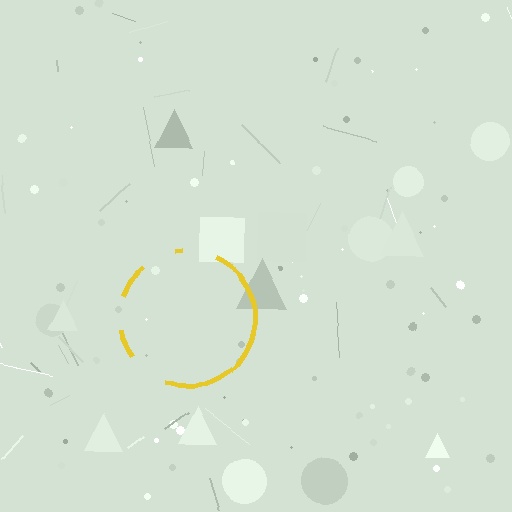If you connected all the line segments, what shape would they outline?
They would outline a circle.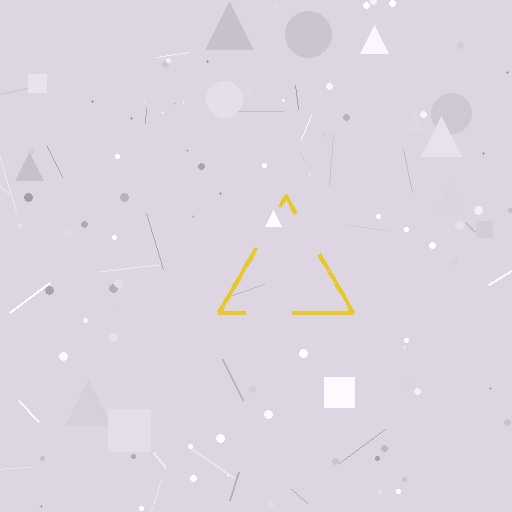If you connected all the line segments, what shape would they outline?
They would outline a triangle.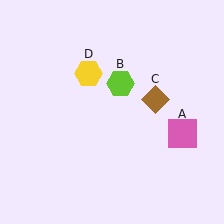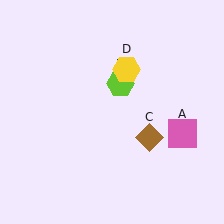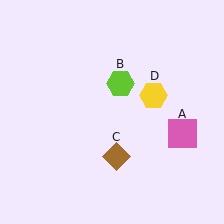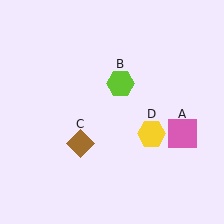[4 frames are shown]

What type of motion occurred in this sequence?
The brown diamond (object C), yellow hexagon (object D) rotated clockwise around the center of the scene.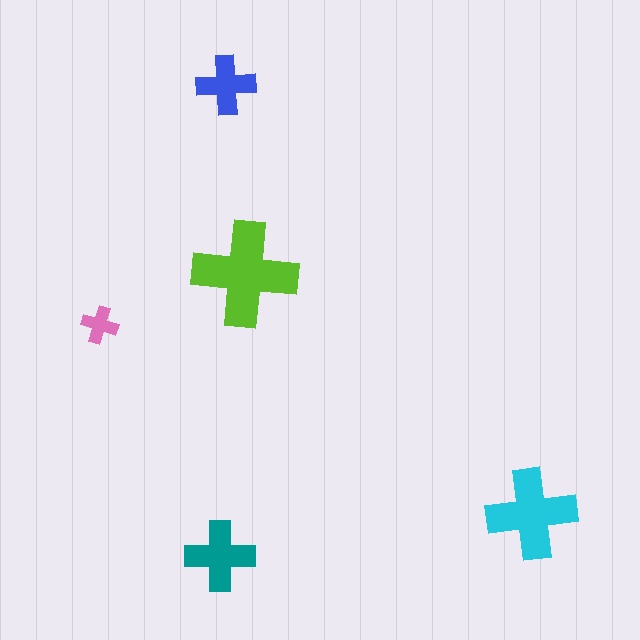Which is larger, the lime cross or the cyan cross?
The lime one.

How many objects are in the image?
There are 5 objects in the image.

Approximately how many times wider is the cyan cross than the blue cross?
About 1.5 times wider.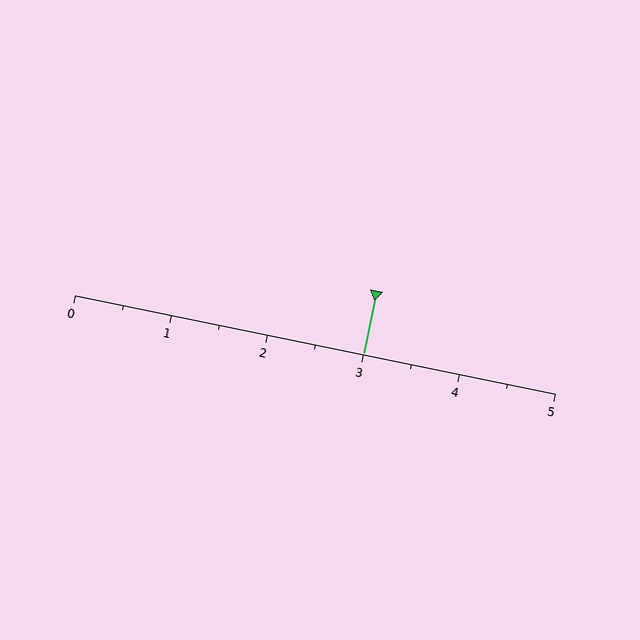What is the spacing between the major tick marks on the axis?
The major ticks are spaced 1 apart.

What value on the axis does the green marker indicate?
The marker indicates approximately 3.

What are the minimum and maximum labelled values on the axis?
The axis runs from 0 to 5.